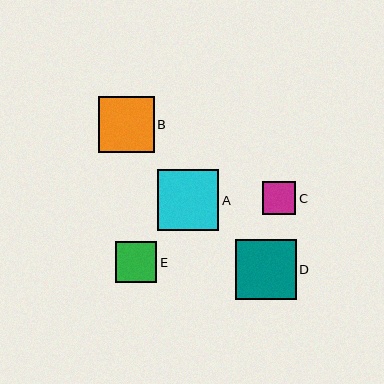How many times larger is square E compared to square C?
Square E is approximately 1.3 times the size of square C.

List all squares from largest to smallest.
From largest to smallest: A, D, B, E, C.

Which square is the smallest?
Square C is the smallest with a size of approximately 33 pixels.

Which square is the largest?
Square A is the largest with a size of approximately 61 pixels.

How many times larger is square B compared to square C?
Square B is approximately 1.7 times the size of square C.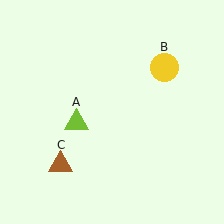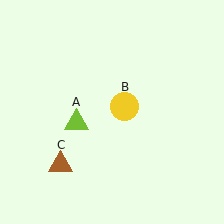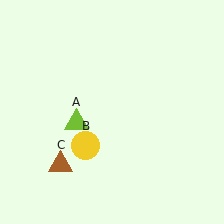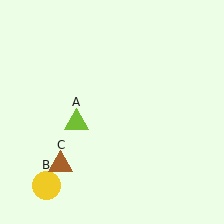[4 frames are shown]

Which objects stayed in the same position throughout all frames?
Lime triangle (object A) and brown triangle (object C) remained stationary.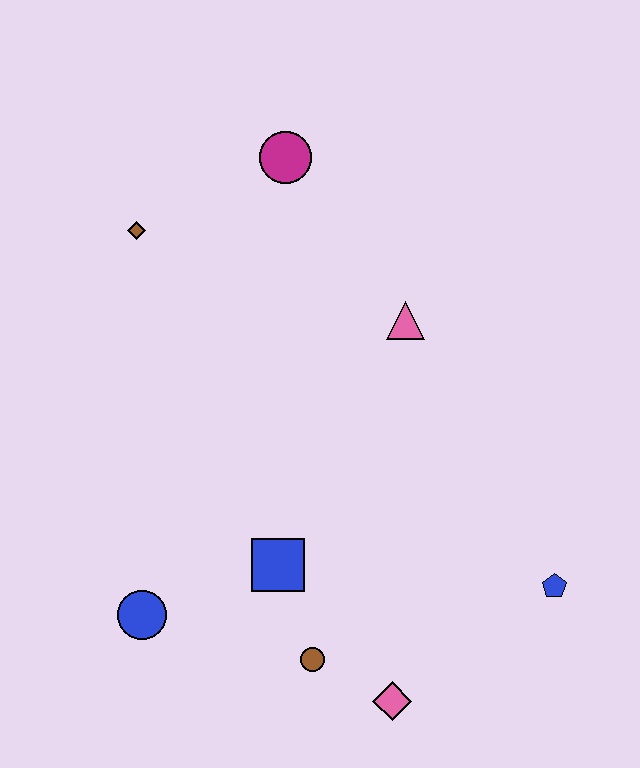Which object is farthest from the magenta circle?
The pink diamond is farthest from the magenta circle.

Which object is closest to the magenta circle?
The brown diamond is closest to the magenta circle.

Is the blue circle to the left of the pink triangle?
Yes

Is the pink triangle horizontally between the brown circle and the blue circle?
No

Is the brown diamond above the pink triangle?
Yes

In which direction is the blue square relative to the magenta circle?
The blue square is below the magenta circle.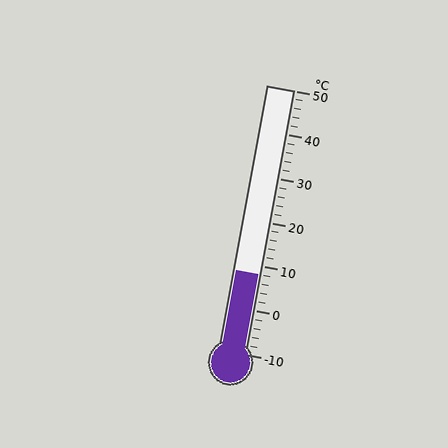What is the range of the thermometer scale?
The thermometer scale ranges from -10°C to 50°C.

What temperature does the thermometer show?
The thermometer shows approximately 8°C.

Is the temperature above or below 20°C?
The temperature is below 20°C.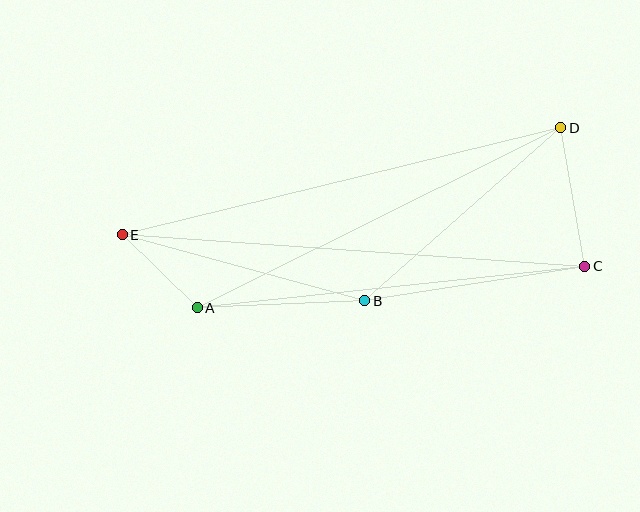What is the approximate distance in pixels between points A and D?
The distance between A and D is approximately 406 pixels.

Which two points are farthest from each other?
Points C and E are farthest from each other.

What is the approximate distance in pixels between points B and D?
The distance between B and D is approximately 261 pixels.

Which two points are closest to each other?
Points A and E are closest to each other.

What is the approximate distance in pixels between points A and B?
The distance between A and B is approximately 168 pixels.